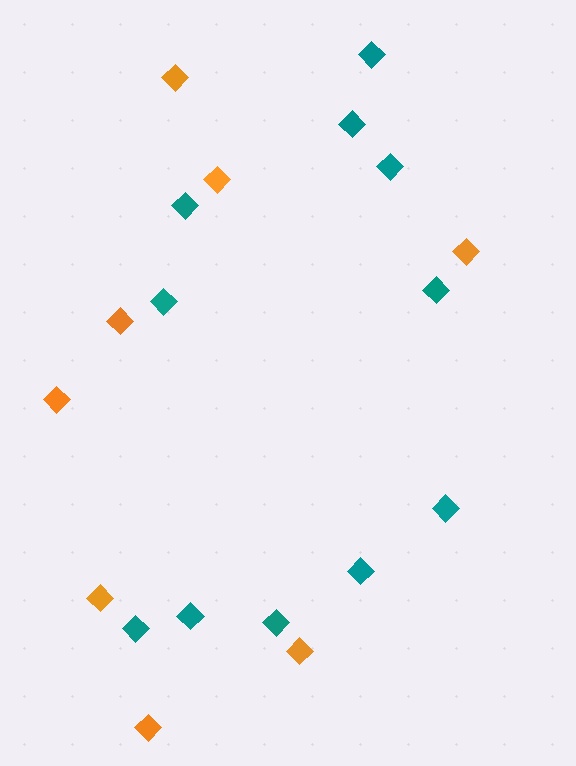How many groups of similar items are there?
There are 2 groups: one group of orange diamonds (8) and one group of teal diamonds (11).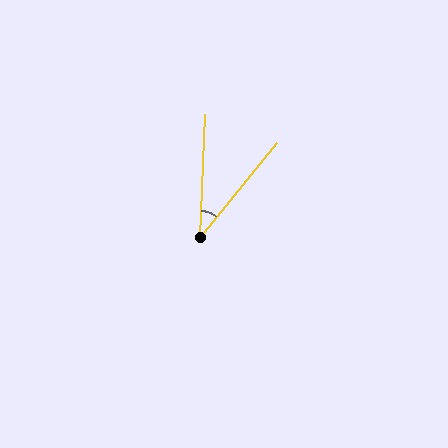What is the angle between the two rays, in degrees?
Approximately 37 degrees.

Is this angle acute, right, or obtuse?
It is acute.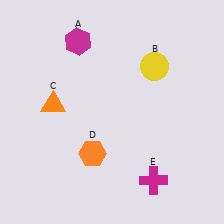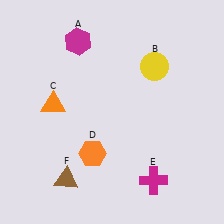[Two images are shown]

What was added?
A brown triangle (F) was added in Image 2.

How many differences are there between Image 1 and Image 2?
There is 1 difference between the two images.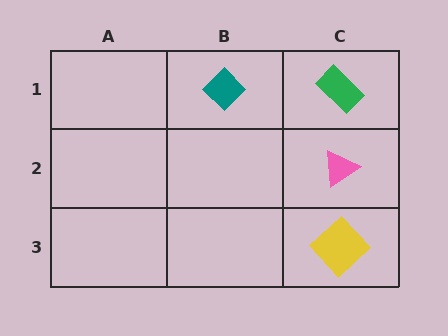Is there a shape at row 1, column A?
No, that cell is empty.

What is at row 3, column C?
A yellow diamond.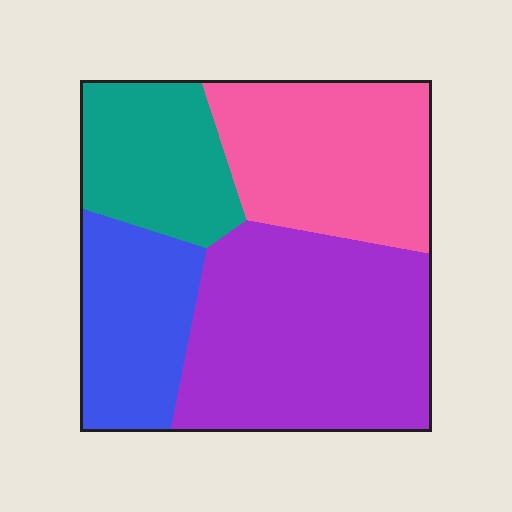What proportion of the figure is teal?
Teal covers roughly 20% of the figure.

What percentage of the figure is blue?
Blue covers about 20% of the figure.